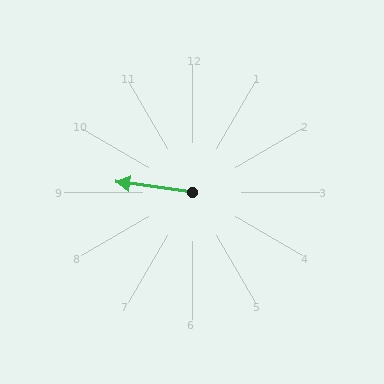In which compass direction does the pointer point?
West.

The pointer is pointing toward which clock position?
Roughly 9 o'clock.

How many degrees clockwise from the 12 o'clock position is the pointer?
Approximately 278 degrees.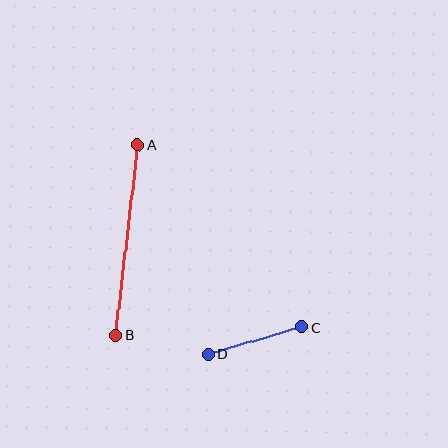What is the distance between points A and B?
The distance is approximately 192 pixels.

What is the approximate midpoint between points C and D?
The midpoint is at approximately (255, 341) pixels.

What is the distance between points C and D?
The distance is approximately 98 pixels.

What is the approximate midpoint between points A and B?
The midpoint is at approximately (127, 240) pixels.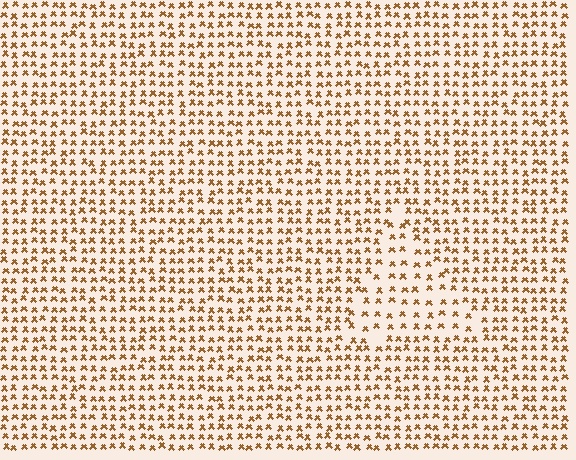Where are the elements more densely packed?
The elements are more densely packed outside the triangle boundary.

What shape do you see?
I see a triangle.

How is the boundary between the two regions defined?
The boundary is defined by a change in element density (approximately 1.7x ratio). All elements are the same color, size, and shape.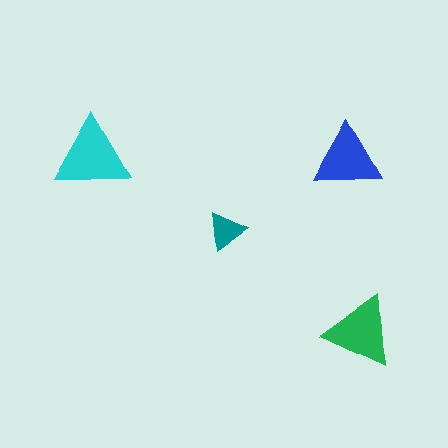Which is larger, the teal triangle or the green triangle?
The green one.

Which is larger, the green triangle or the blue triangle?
The green one.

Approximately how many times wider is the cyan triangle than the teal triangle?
About 2 times wider.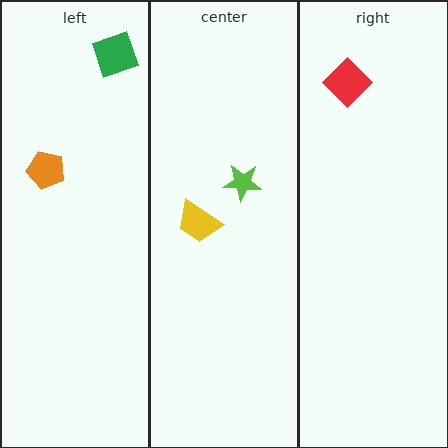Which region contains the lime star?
The center region.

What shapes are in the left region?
The orange pentagon, the green square.